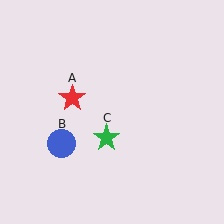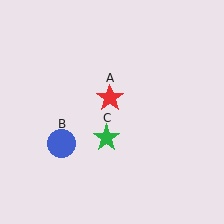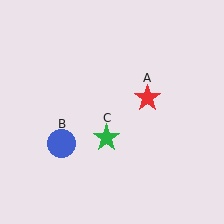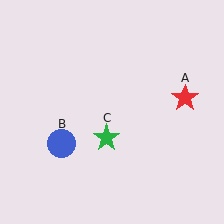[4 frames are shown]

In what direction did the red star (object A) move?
The red star (object A) moved right.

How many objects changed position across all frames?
1 object changed position: red star (object A).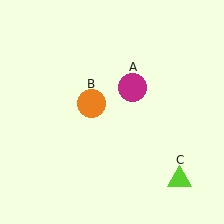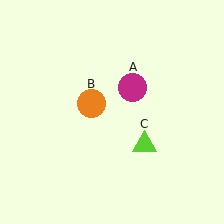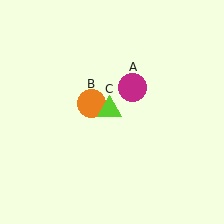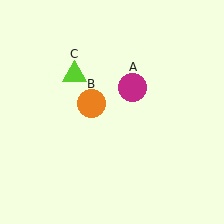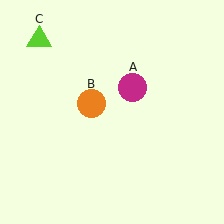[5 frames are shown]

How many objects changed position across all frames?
1 object changed position: lime triangle (object C).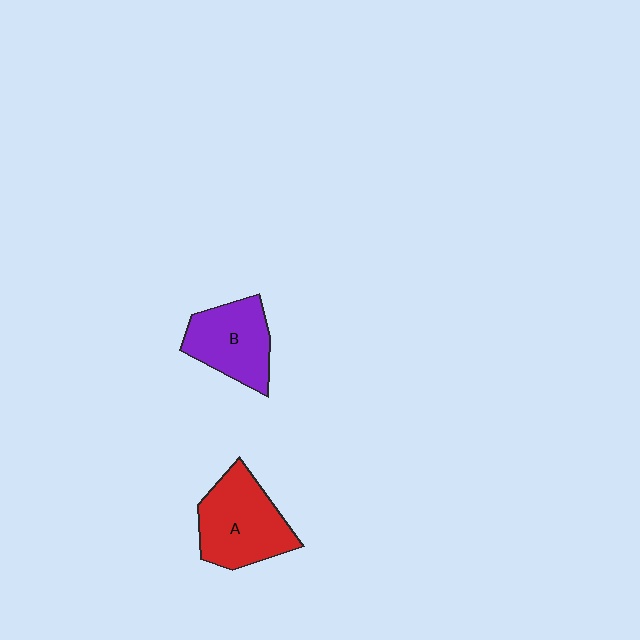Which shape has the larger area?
Shape A (red).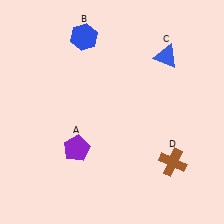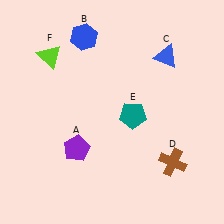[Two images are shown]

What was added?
A teal pentagon (E), a lime triangle (F) were added in Image 2.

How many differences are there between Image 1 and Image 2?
There are 2 differences between the two images.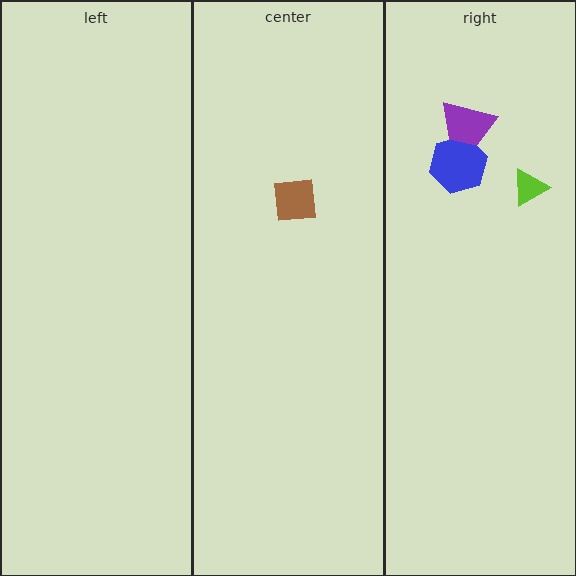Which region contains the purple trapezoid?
The right region.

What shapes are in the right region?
The blue hexagon, the lime triangle, the purple trapezoid.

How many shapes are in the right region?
3.